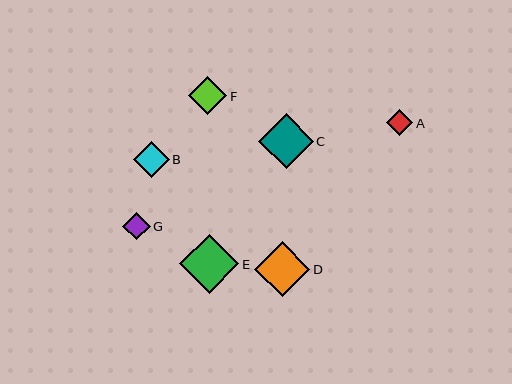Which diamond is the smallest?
Diamond A is the smallest with a size of approximately 26 pixels.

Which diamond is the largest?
Diamond E is the largest with a size of approximately 59 pixels.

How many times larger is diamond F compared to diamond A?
Diamond F is approximately 1.5 times the size of diamond A.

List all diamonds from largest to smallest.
From largest to smallest: E, D, C, F, B, G, A.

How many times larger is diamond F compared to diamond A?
Diamond F is approximately 1.5 times the size of diamond A.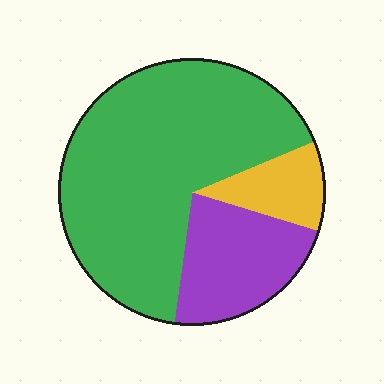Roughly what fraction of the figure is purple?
Purple takes up about one fifth (1/5) of the figure.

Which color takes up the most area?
Green, at roughly 65%.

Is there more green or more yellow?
Green.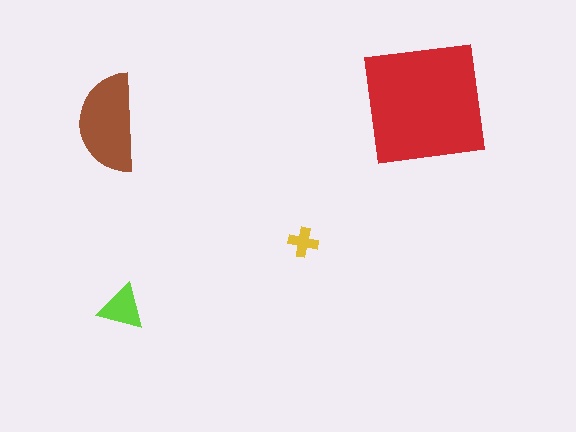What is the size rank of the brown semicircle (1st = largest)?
2nd.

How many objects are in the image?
There are 4 objects in the image.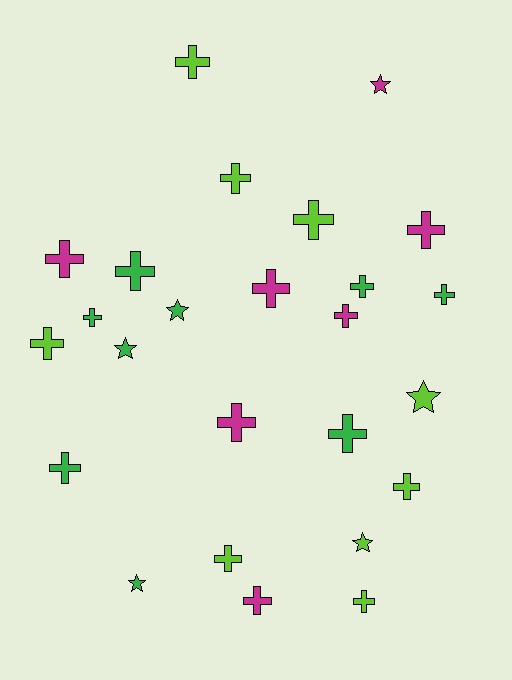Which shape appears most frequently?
Cross, with 19 objects.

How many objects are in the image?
There are 25 objects.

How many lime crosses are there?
There are 7 lime crosses.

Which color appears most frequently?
Green, with 9 objects.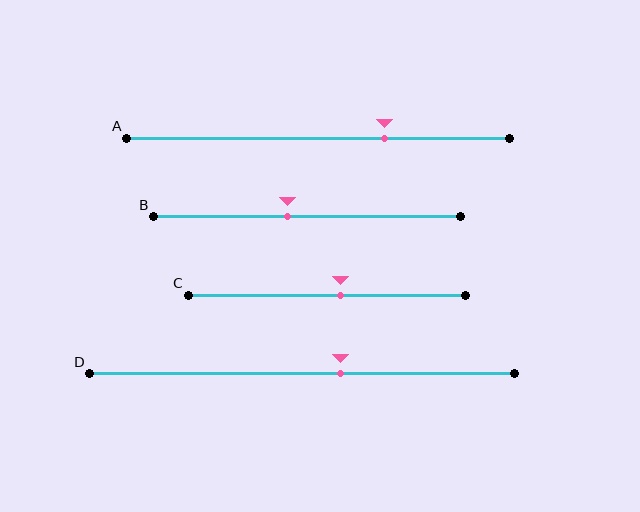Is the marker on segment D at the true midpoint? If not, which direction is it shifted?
No, the marker on segment D is shifted to the right by about 9% of the segment length.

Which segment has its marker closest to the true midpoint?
Segment C has its marker closest to the true midpoint.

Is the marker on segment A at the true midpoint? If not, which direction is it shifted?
No, the marker on segment A is shifted to the right by about 17% of the segment length.